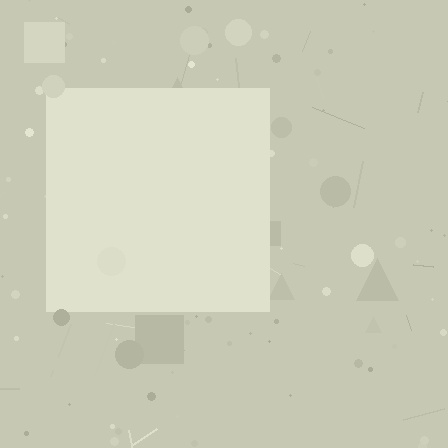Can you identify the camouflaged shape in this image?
The camouflaged shape is a square.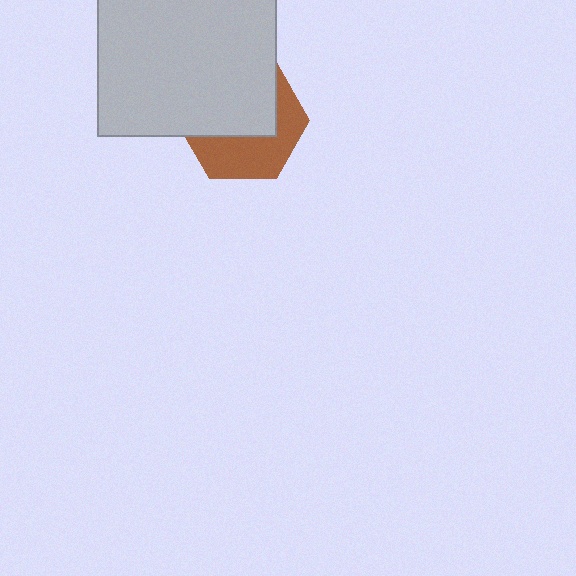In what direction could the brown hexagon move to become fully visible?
The brown hexagon could move down. That would shift it out from behind the light gray rectangle entirely.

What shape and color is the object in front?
The object in front is a light gray rectangle.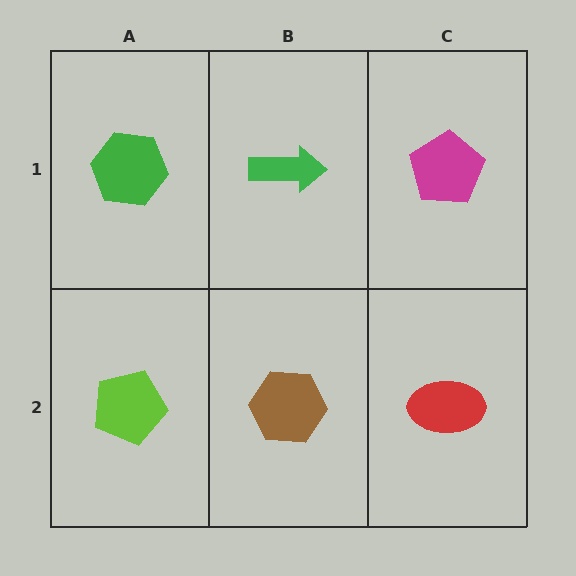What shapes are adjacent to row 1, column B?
A brown hexagon (row 2, column B), a green hexagon (row 1, column A), a magenta pentagon (row 1, column C).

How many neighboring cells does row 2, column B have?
3.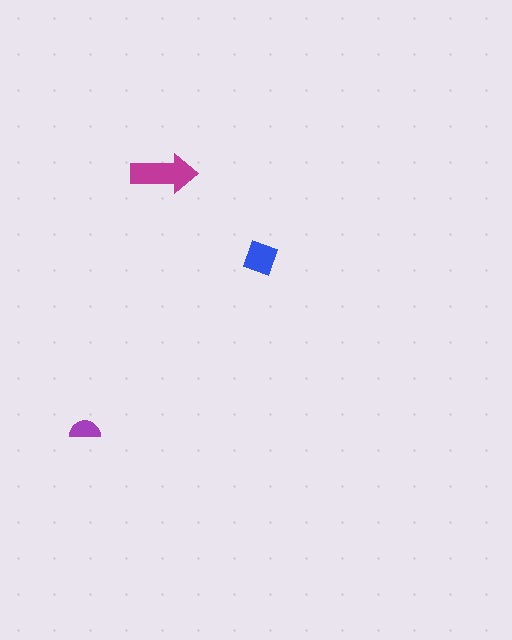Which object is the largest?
The magenta arrow.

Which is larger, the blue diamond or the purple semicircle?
The blue diamond.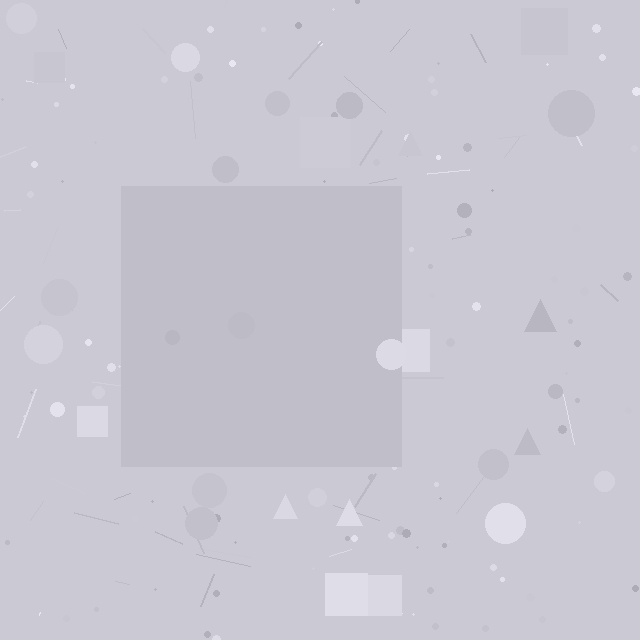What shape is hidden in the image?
A square is hidden in the image.